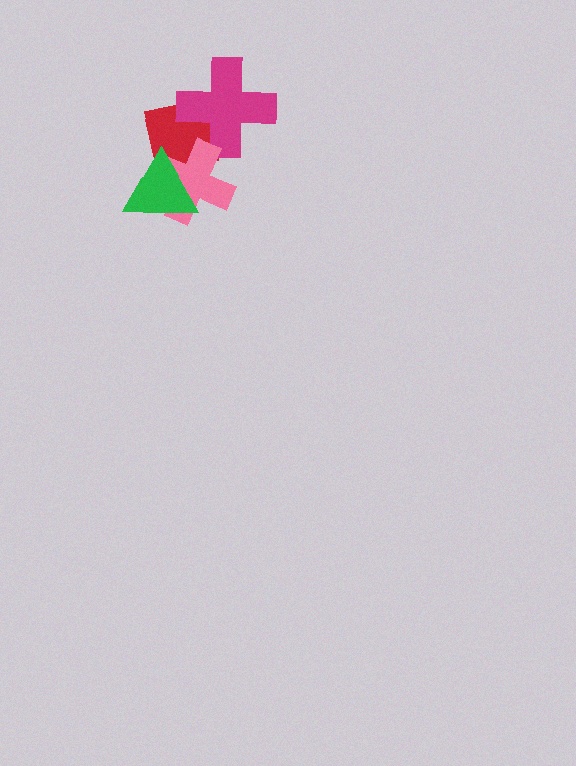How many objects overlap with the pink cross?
3 objects overlap with the pink cross.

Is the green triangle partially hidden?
No, no other shape covers it.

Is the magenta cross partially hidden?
Yes, it is partially covered by another shape.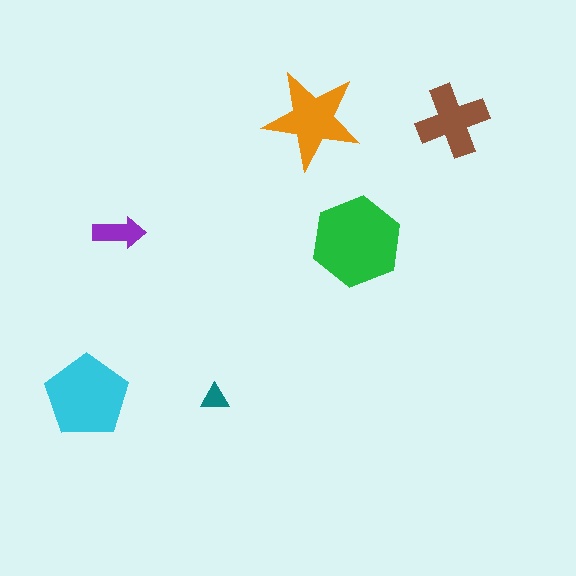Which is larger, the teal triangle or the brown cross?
The brown cross.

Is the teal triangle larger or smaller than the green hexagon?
Smaller.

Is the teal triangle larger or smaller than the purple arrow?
Smaller.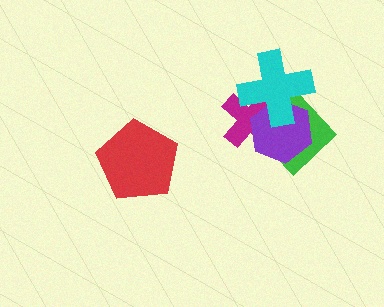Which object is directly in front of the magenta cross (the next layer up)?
The green diamond is directly in front of the magenta cross.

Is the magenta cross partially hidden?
Yes, it is partially covered by another shape.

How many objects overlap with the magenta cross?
3 objects overlap with the magenta cross.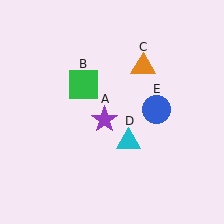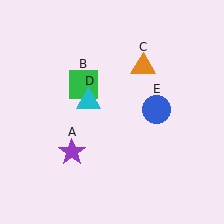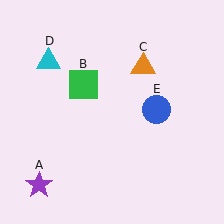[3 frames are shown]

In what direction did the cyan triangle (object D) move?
The cyan triangle (object D) moved up and to the left.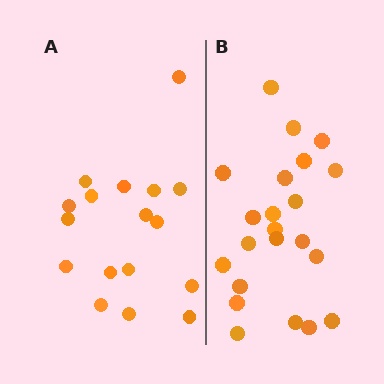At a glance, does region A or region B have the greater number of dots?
Region B (the right region) has more dots.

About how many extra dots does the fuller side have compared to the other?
Region B has about 5 more dots than region A.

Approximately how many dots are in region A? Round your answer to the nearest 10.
About 20 dots. (The exact count is 17, which rounds to 20.)